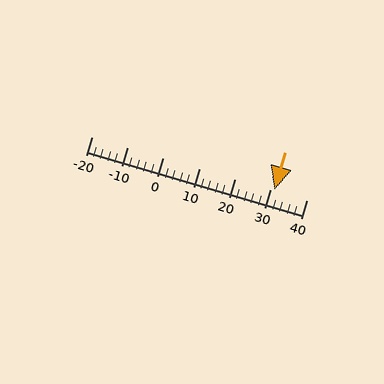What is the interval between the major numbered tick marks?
The major tick marks are spaced 10 units apart.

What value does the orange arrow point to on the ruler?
The orange arrow points to approximately 31.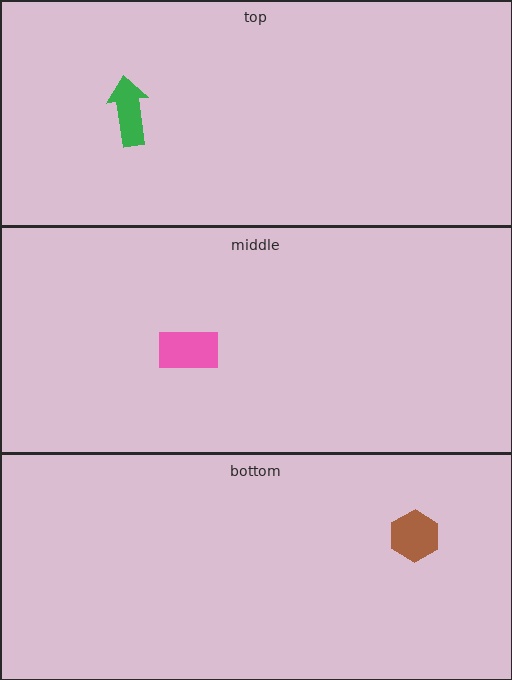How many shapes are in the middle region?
1.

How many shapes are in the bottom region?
1.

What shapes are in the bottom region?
The brown hexagon.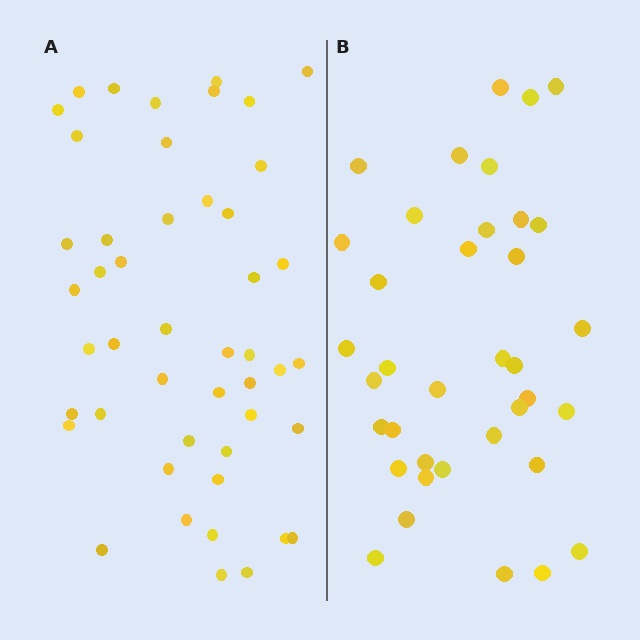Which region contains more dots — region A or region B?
Region A (the left region) has more dots.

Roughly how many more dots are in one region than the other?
Region A has roughly 10 or so more dots than region B.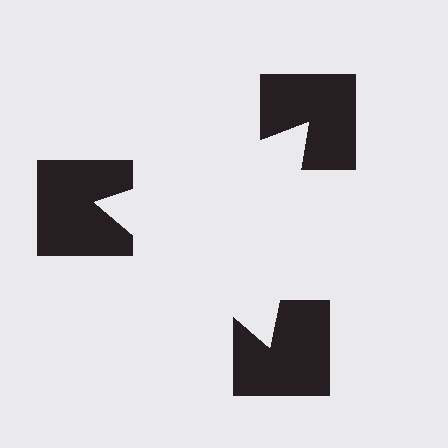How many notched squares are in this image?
There are 3 — one at each vertex of the illusory triangle.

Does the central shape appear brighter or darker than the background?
It typically appears slightly brighter than the background, even though no actual brightness change is drawn.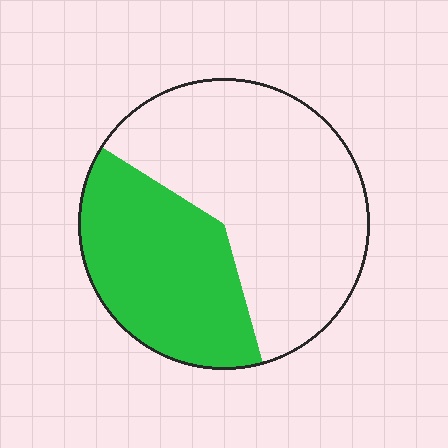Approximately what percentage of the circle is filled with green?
Approximately 40%.